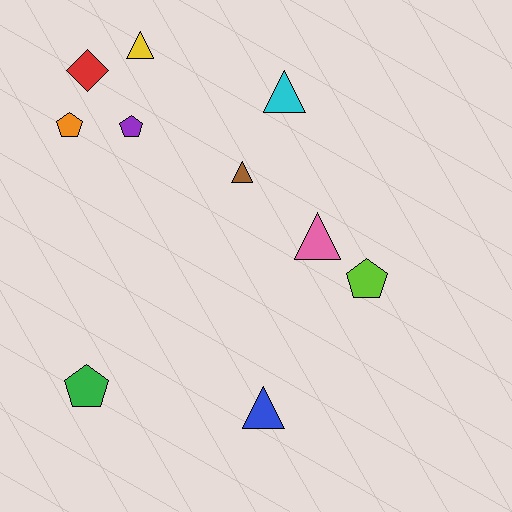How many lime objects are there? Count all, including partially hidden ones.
There is 1 lime object.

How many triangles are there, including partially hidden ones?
There are 5 triangles.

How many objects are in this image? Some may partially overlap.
There are 10 objects.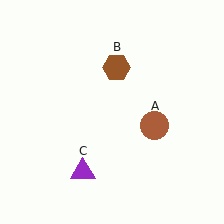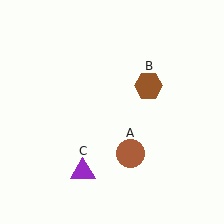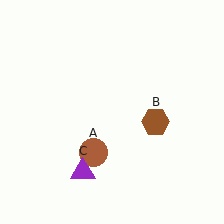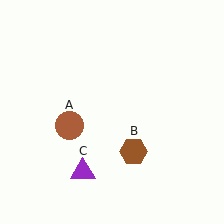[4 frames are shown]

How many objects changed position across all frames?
2 objects changed position: brown circle (object A), brown hexagon (object B).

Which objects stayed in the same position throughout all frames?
Purple triangle (object C) remained stationary.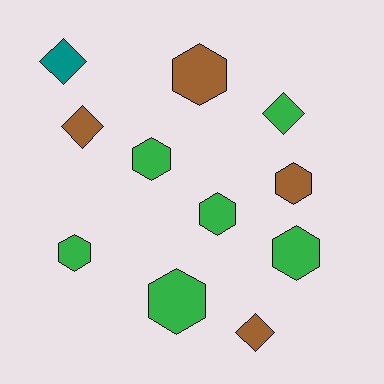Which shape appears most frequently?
Hexagon, with 7 objects.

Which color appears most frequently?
Green, with 6 objects.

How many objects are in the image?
There are 11 objects.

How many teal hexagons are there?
There are no teal hexagons.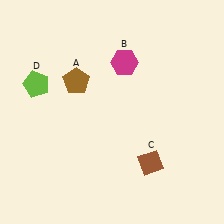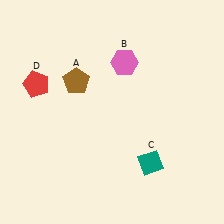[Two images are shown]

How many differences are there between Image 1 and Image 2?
There are 3 differences between the two images.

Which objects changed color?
B changed from magenta to pink. C changed from brown to teal. D changed from lime to red.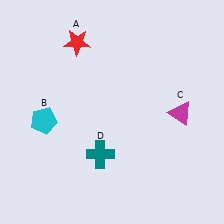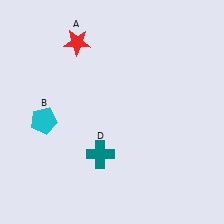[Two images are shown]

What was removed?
The magenta triangle (C) was removed in Image 2.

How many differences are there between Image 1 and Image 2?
There is 1 difference between the two images.